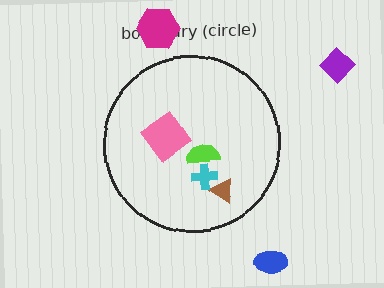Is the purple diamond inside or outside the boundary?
Outside.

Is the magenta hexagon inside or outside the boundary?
Outside.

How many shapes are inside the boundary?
4 inside, 3 outside.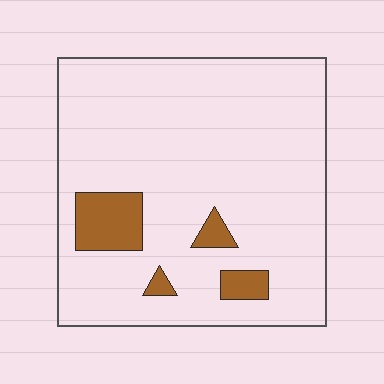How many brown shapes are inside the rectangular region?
4.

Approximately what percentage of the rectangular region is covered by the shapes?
Approximately 10%.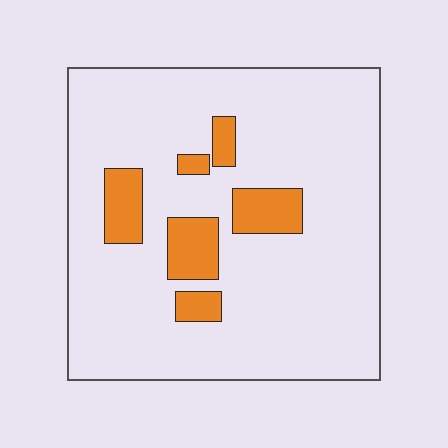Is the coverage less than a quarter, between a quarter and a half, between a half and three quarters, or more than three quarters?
Less than a quarter.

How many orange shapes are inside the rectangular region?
6.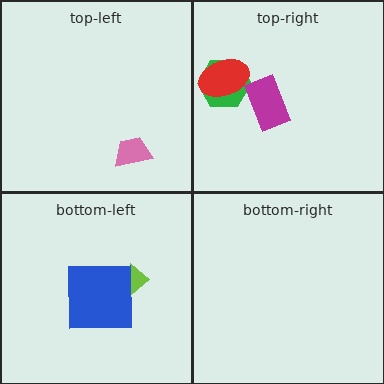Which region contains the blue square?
The bottom-left region.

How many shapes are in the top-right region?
3.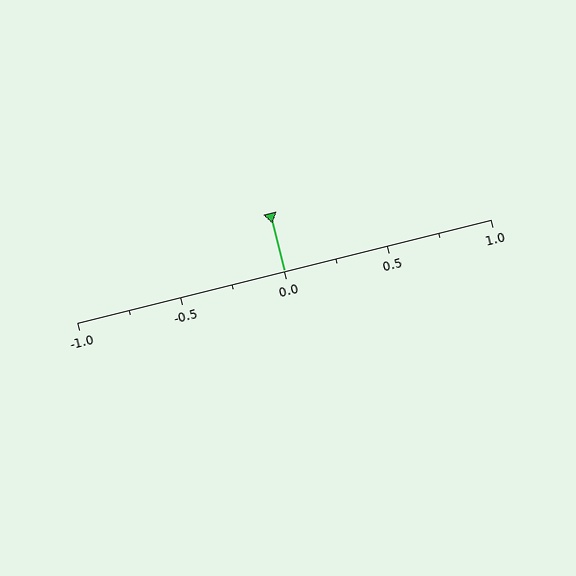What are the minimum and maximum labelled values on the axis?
The axis runs from -1.0 to 1.0.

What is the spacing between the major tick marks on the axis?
The major ticks are spaced 0.5 apart.